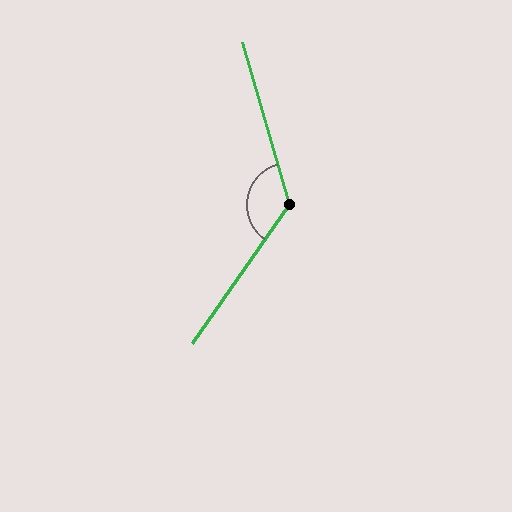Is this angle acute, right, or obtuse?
It is obtuse.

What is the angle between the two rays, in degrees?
Approximately 129 degrees.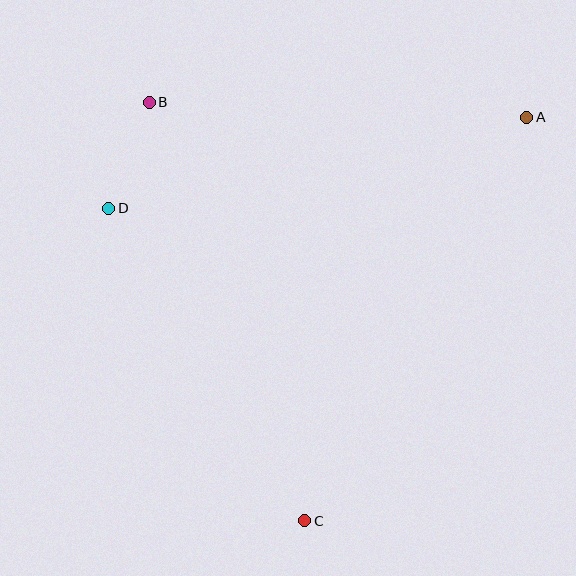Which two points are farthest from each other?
Points A and C are farthest from each other.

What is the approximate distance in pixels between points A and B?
The distance between A and B is approximately 378 pixels.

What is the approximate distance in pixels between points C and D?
The distance between C and D is approximately 370 pixels.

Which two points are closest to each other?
Points B and D are closest to each other.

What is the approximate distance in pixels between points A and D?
The distance between A and D is approximately 428 pixels.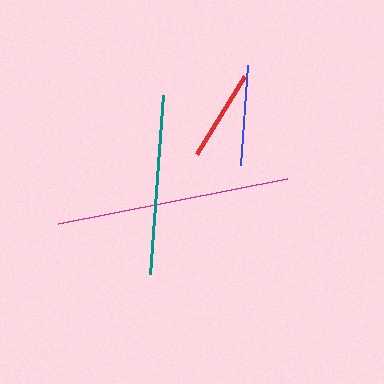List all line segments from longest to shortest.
From longest to shortest: magenta, teal, blue, red.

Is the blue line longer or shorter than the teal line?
The teal line is longer than the blue line.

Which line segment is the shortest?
The red line is the shortest at approximately 91 pixels.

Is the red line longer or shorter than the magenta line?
The magenta line is longer than the red line.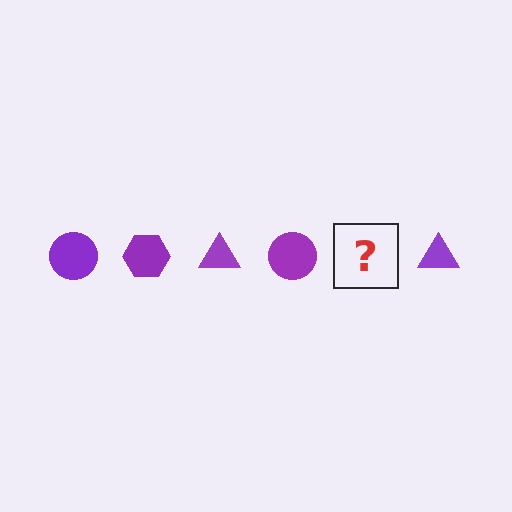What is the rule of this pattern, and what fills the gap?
The rule is that the pattern cycles through circle, hexagon, triangle shapes in purple. The gap should be filled with a purple hexagon.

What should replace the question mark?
The question mark should be replaced with a purple hexagon.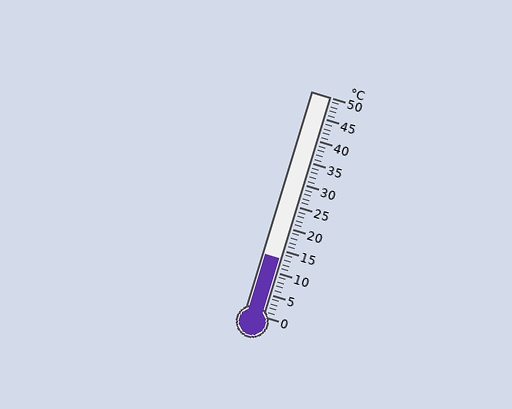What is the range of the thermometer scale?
The thermometer scale ranges from 0°C to 50°C.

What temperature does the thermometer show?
The thermometer shows approximately 13°C.